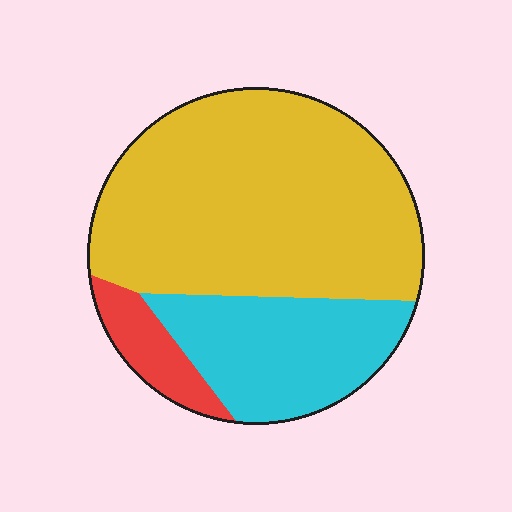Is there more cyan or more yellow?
Yellow.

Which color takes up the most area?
Yellow, at roughly 65%.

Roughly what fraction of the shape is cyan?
Cyan takes up about one quarter (1/4) of the shape.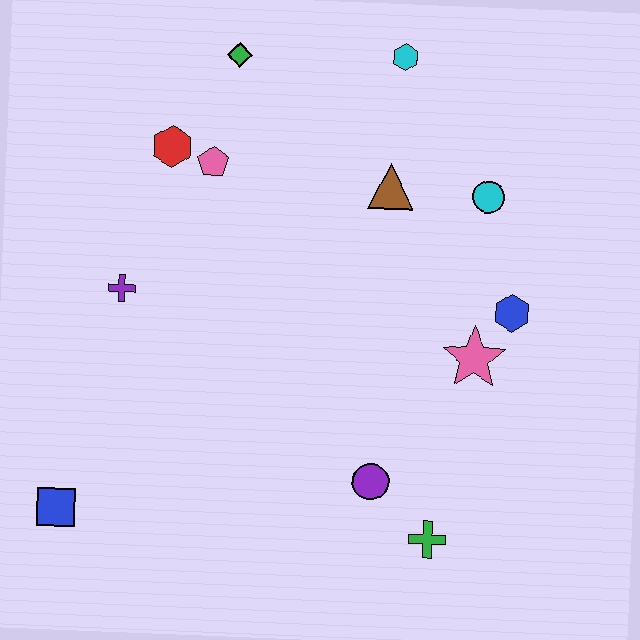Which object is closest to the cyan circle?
The brown triangle is closest to the cyan circle.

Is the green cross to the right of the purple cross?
Yes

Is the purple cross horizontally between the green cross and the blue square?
Yes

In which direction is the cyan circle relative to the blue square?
The cyan circle is to the right of the blue square.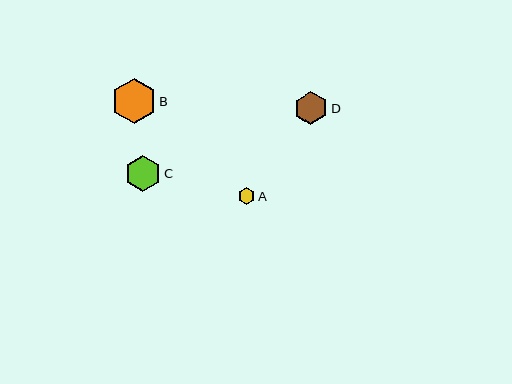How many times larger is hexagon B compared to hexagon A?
Hexagon B is approximately 2.7 times the size of hexagon A.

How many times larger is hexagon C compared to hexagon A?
Hexagon C is approximately 2.2 times the size of hexagon A.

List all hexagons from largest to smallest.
From largest to smallest: B, C, D, A.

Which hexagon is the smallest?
Hexagon A is the smallest with a size of approximately 17 pixels.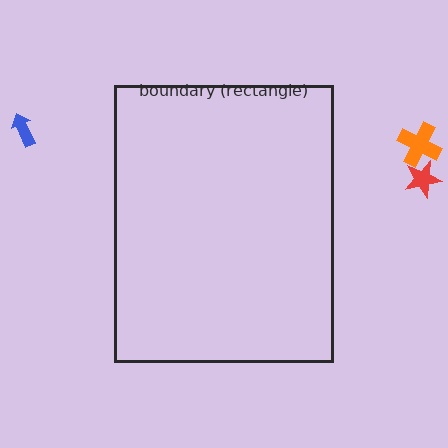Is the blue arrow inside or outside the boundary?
Outside.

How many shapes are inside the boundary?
0 inside, 3 outside.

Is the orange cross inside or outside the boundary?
Outside.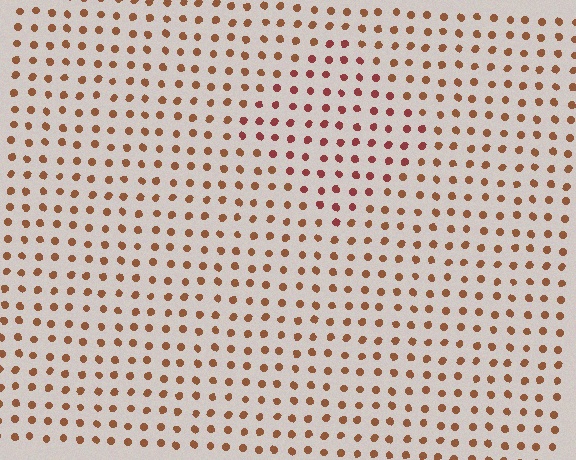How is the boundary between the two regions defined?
The boundary is defined purely by a slight shift in hue (about 24 degrees). Spacing, size, and orientation are identical on both sides.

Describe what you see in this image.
The image is filled with small brown elements in a uniform arrangement. A diamond-shaped region is visible where the elements are tinted to a slightly different hue, forming a subtle color boundary.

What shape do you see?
I see a diamond.